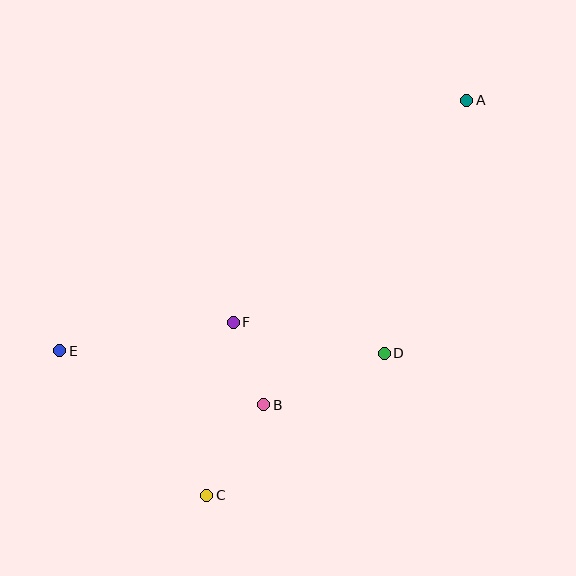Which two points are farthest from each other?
Points A and E are farthest from each other.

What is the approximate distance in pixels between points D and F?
The distance between D and F is approximately 155 pixels.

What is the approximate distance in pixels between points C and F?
The distance between C and F is approximately 175 pixels.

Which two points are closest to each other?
Points B and F are closest to each other.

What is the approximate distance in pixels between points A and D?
The distance between A and D is approximately 266 pixels.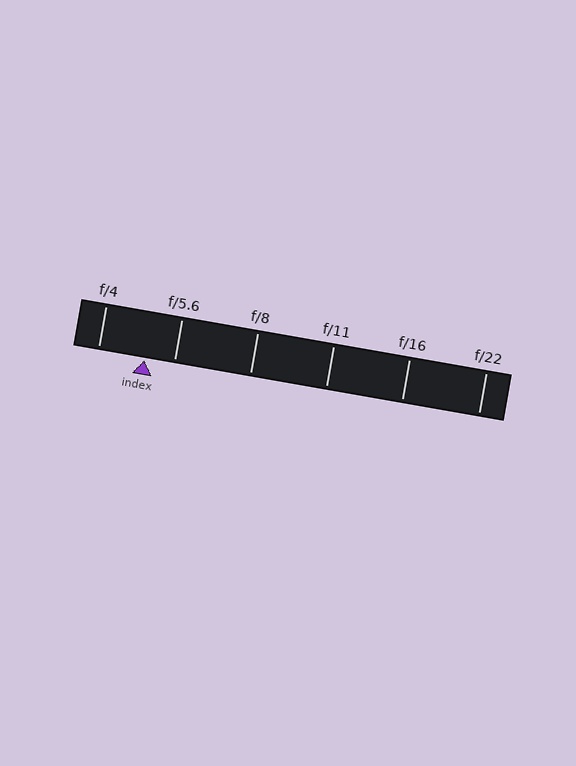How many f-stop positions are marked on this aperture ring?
There are 6 f-stop positions marked.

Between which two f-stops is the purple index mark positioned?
The index mark is between f/4 and f/5.6.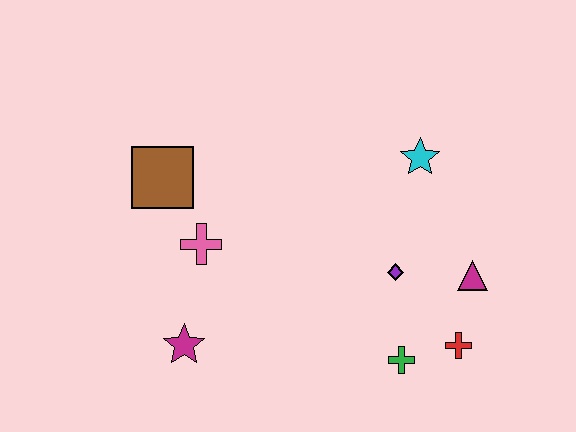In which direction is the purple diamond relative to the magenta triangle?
The purple diamond is to the left of the magenta triangle.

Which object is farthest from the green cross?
The brown square is farthest from the green cross.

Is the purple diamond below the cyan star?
Yes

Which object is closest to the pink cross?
The brown square is closest to the pink cross.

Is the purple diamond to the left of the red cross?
Yes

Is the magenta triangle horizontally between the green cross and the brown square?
No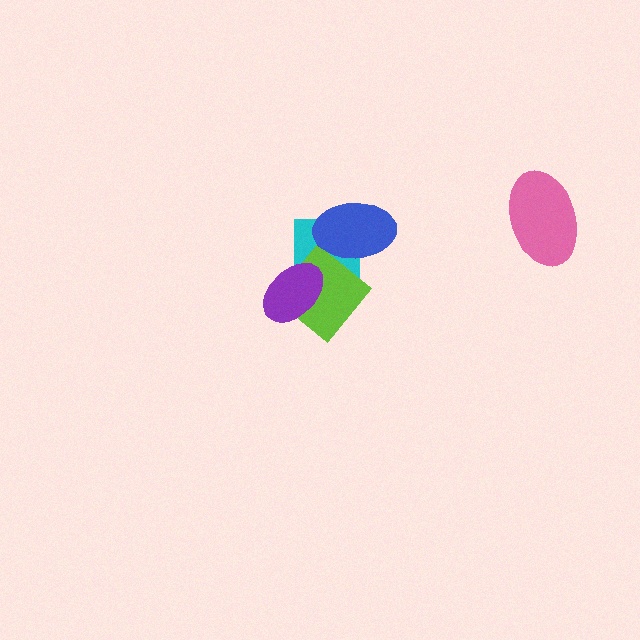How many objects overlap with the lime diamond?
3 objects overlap with the lime diamond.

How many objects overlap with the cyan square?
3 objects overlap with the cyan square.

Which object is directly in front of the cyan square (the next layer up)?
The lime diamond is directly in front of the cyan square.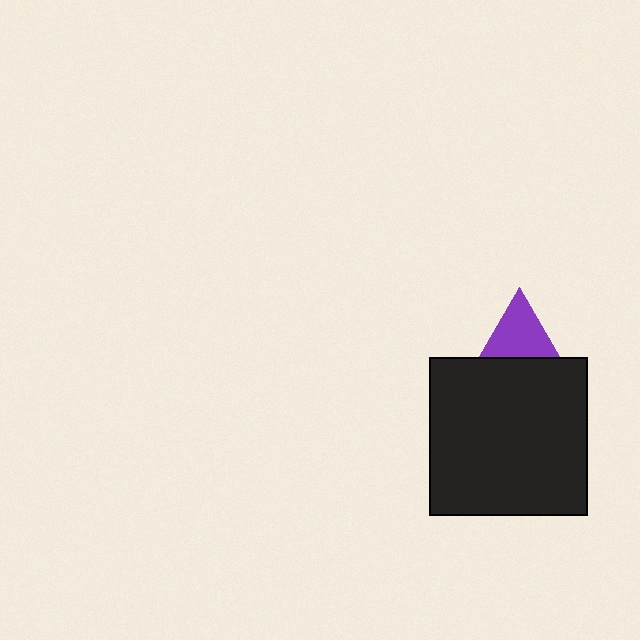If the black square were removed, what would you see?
You would see the complete purple triangle.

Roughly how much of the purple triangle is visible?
About half of it is visible (roughly 53%).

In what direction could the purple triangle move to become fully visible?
The purple triangle could move up. That would shift it out from behind the black square entirely.